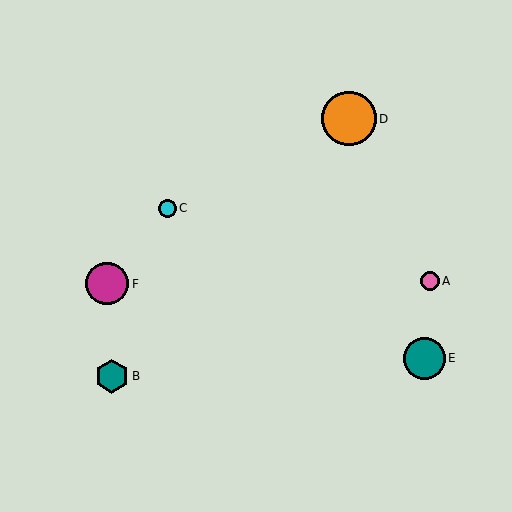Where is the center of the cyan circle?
The center of the cyan circle is at (168, 208).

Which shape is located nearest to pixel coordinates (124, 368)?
The teal hexagon (labeled B) at (112, 376) is nearest to that location.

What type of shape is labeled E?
Shape E is a teal circle.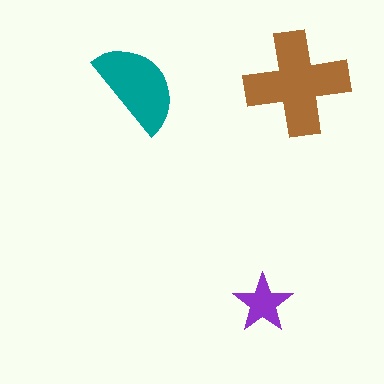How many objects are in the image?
There are 3 objects in the image.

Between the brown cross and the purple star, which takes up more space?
The brown cross.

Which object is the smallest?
The purple star.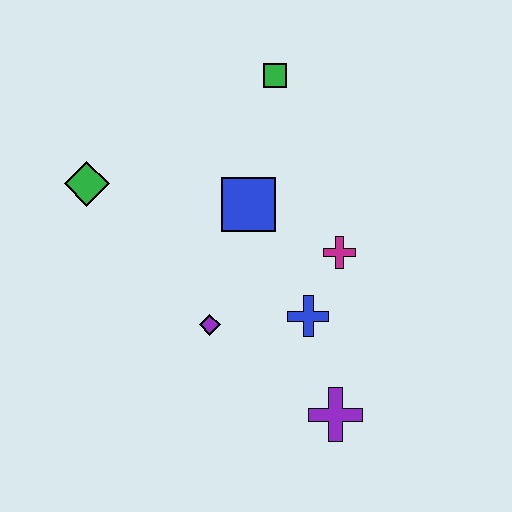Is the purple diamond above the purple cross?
Yes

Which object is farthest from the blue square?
The purple cross is farthest from the blue square.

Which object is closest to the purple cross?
The blue cross is closest to the purple cross.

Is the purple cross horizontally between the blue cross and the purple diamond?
No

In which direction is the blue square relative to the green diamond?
The blue square is to the right of the green diamond.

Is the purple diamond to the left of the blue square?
Yes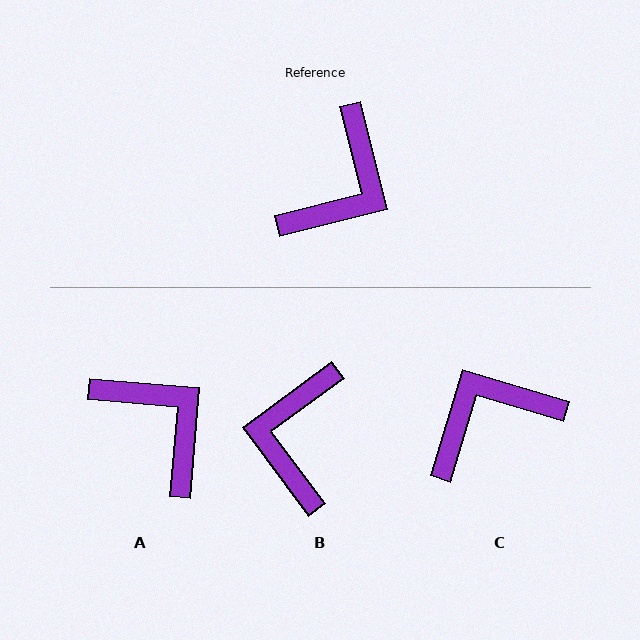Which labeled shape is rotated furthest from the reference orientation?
B, about 158 degrees away.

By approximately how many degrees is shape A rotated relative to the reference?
Approximately 71 degrees counter-clockwise.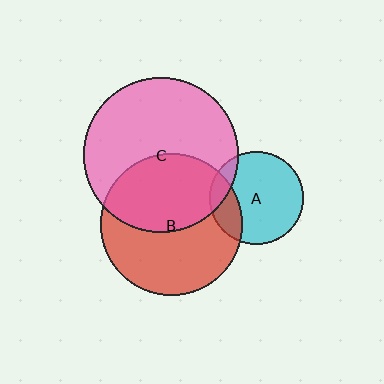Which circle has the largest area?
Circle C (pink).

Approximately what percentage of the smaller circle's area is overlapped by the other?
Approximately 10%.